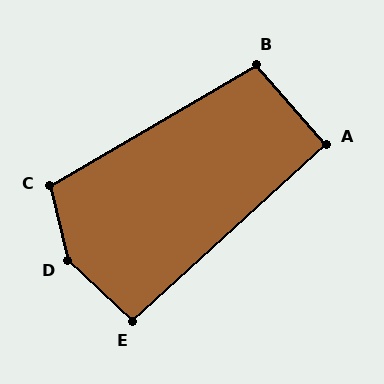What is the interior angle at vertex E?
Approximately 95 degrees (approximately right).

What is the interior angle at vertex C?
Approximately 107 degrees (obtuse).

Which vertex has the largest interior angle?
D, at approximately 146 degrees.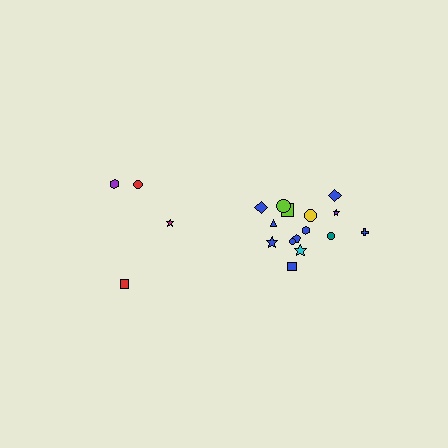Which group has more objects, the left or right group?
The right group.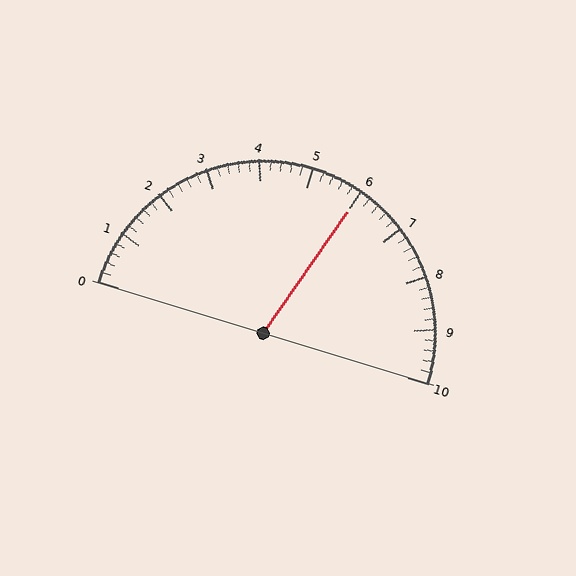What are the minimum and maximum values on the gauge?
The gauge ranges from 0 to 10.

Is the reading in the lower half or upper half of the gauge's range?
The reading is in the upper half of the range (0 to 10).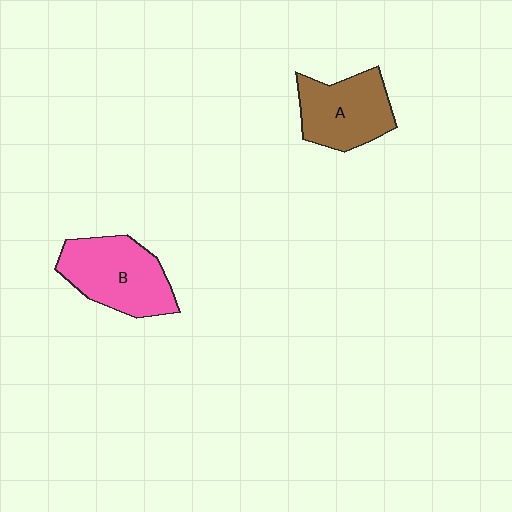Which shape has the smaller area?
Shape A (brown).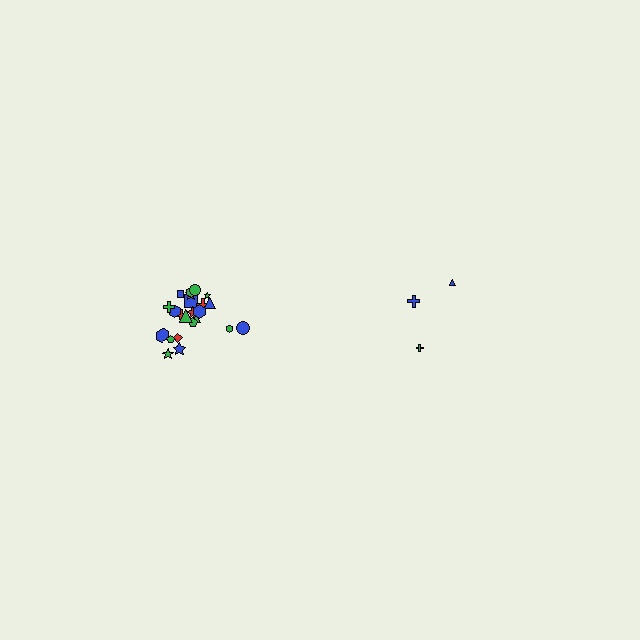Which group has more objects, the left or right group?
The left group.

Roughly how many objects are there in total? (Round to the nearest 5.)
Roughly 30 objects in total.